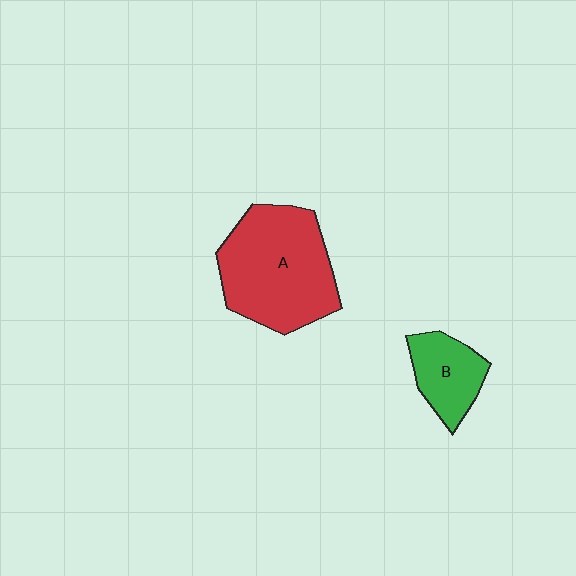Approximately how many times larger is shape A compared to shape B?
Approximately 2.3 times.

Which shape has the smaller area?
Shape B (green).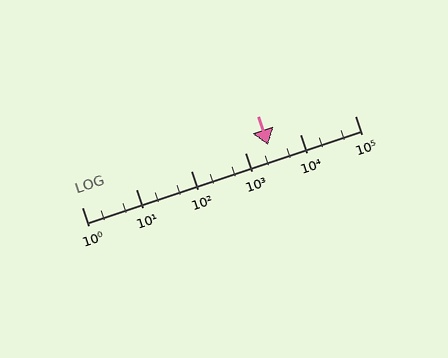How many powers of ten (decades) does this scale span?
The scale spans 5 decades, from 1 to 100000.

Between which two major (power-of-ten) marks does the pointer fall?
The pointer is between 1000 and 10000.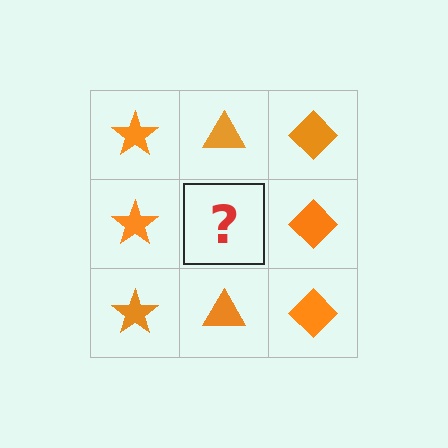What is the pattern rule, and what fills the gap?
The rule is that each column has a consistent shape. The gap should be filled with an orange triangle.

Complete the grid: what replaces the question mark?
The question mark should be replaced with an orange triangle.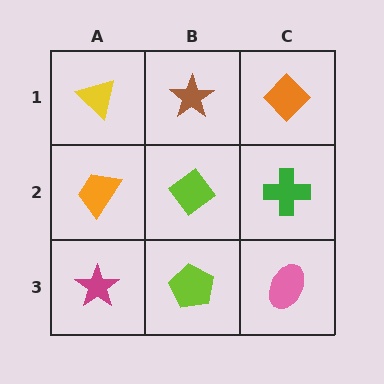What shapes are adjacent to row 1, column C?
A green cross (row 2, column C), a brown star (row 1, column B).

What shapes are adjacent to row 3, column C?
A green cross (row 2, column C), a lime pentagon (row 3, column B).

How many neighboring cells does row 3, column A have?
2.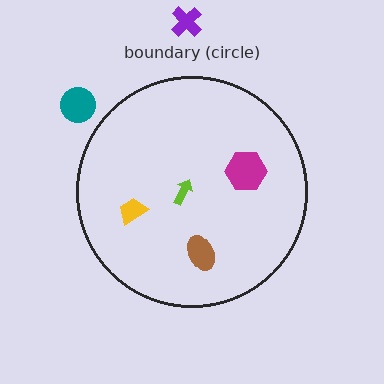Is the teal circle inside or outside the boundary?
Outside.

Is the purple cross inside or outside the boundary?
Outside.